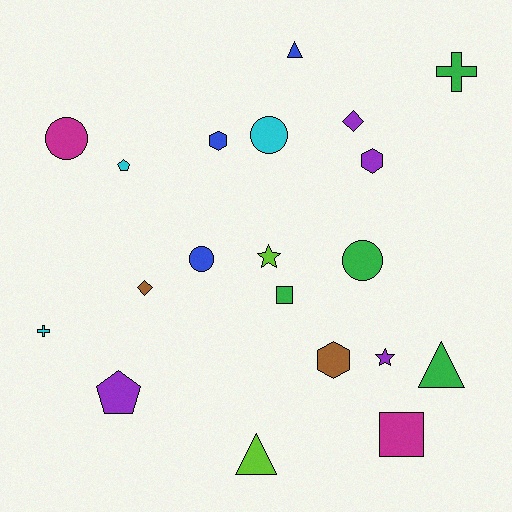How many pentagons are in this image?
There are 2 pentagons.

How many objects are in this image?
There are 20 objects.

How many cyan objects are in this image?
There are 3 cyan objects.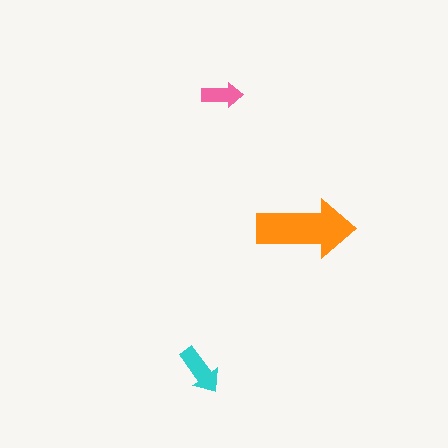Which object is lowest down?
The cyan arrow is bottommost.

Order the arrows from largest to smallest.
the orange one, the cyan one, the pink one.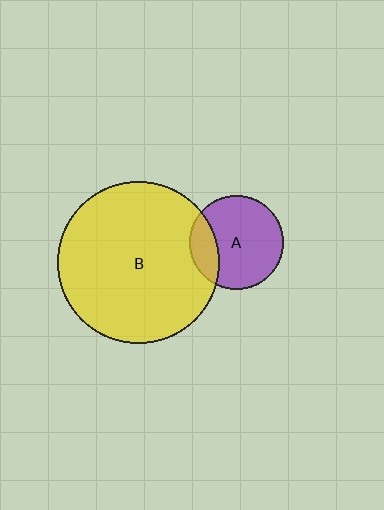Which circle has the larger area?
Circle B (yellow).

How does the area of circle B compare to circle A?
Approximately 3.0 times.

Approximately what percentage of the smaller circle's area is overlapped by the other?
Approximately 20%.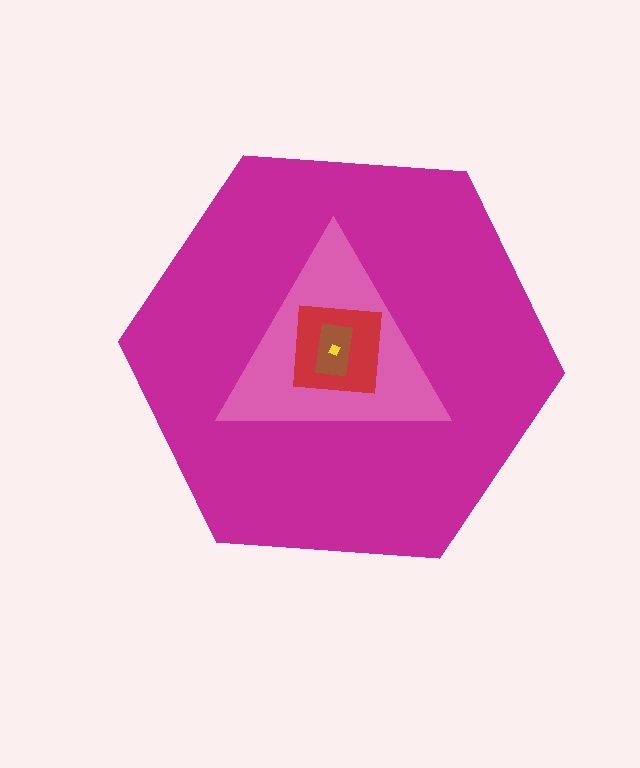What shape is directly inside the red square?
The brown rectangle.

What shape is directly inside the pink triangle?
The red square.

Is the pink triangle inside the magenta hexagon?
Yes.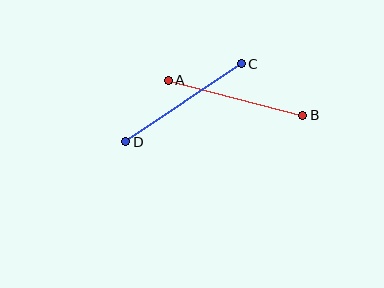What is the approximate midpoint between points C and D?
The midpoint is at approximately (184, 103) pixels.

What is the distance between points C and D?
The distance is approximately 139 pixels.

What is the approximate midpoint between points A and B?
The midpoint is at approximately (236, 98) pixels.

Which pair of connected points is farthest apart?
Points C and D are farthest apart.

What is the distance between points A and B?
The distance is approximately 139 pixels.